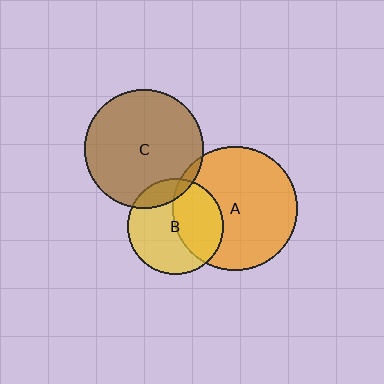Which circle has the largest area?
Circle A (orange).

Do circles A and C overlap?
Yes.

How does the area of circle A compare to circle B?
Approximately 1.7 times.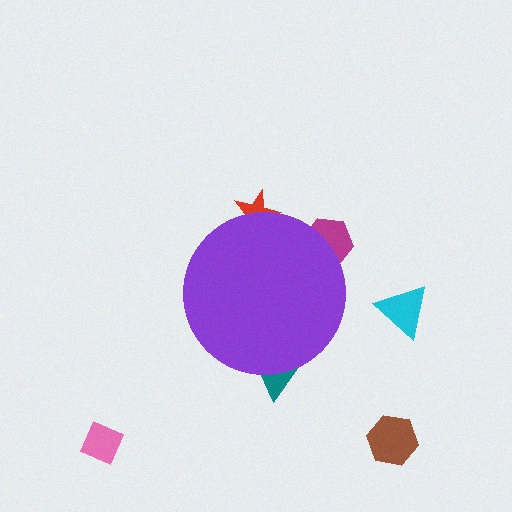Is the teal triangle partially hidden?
Yes, the teal triangle is partially hidden behind the purple circle.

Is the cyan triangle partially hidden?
No, the cyan triangle is fully visible.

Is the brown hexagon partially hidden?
No, the brown hexagon is fully visible.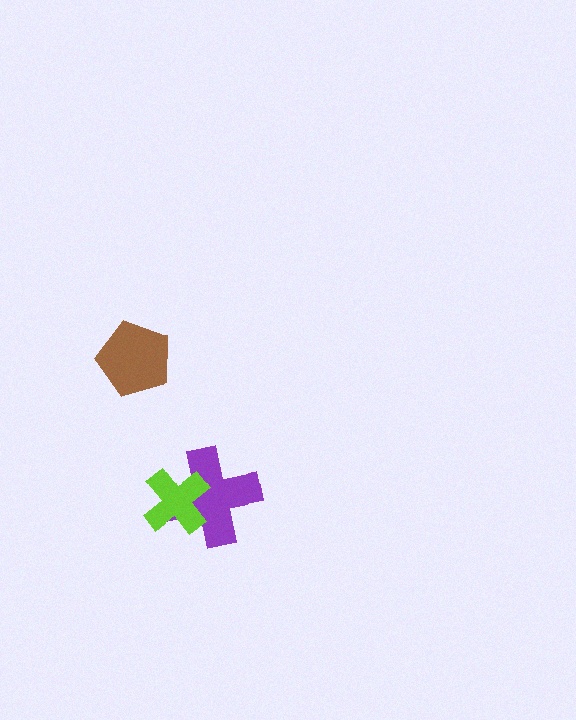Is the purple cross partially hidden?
Yes, it is partially covered by another shape.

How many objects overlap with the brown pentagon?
0 objects overlap with the brown pentagon.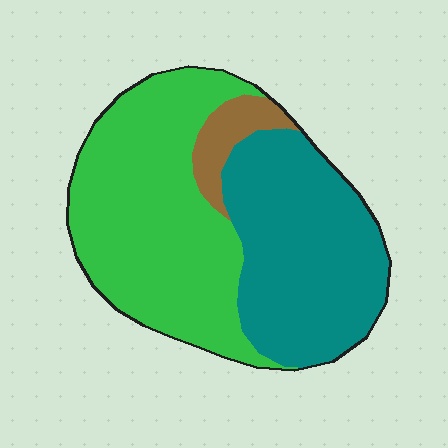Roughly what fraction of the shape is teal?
Teal takes up about two fifths (2/5) of the shape.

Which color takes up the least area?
Brown, at roughly 5%.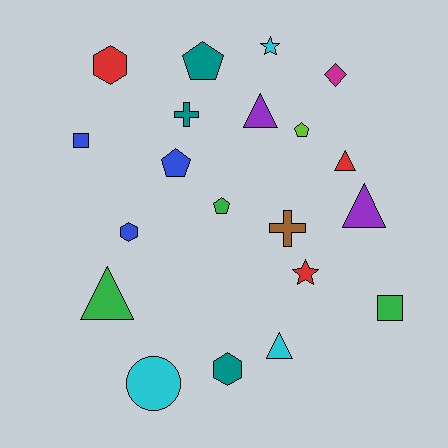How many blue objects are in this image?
There are 3 blue objects.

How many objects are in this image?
There are 20 objects.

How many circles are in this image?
There is 1 circle.